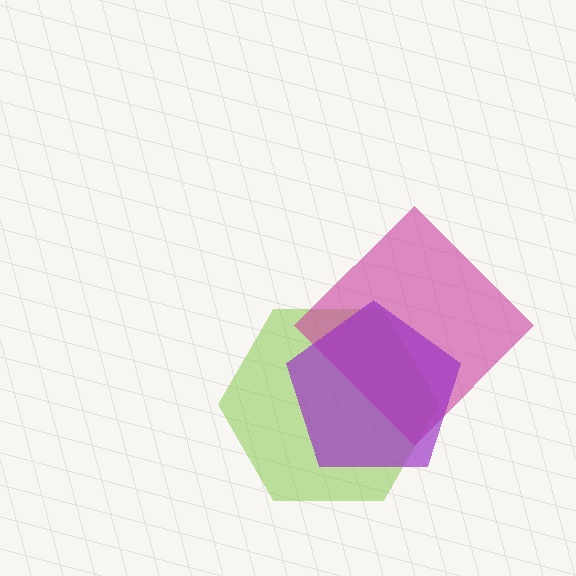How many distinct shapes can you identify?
There are 3 distinct shapes: a lime hexagon, a magenta diamond, a purple pentagon.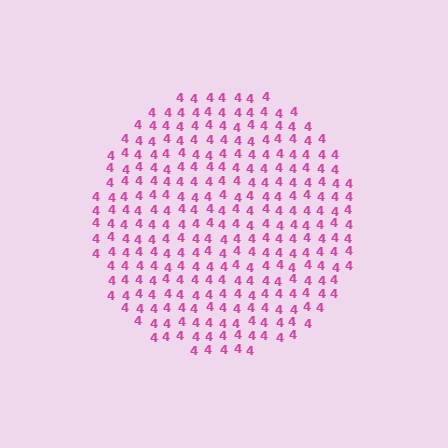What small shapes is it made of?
It is made of small digit 4's.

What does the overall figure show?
The overall figure shows a circle.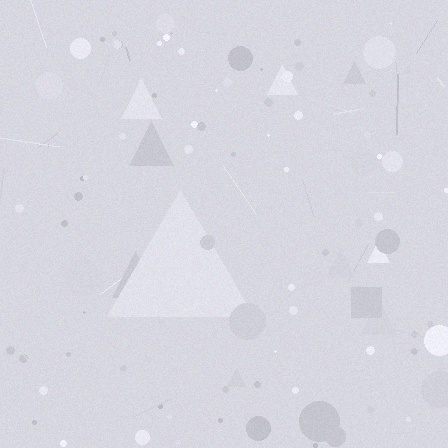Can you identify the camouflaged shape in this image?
The camouflaged shape is a triangle.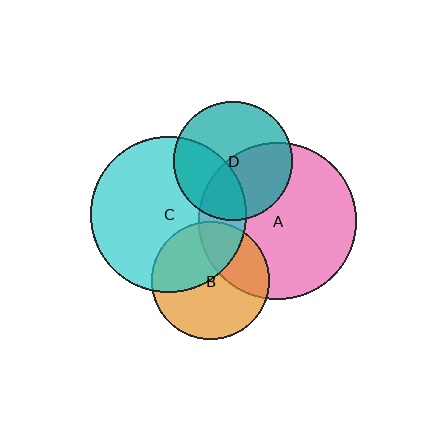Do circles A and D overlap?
Yes.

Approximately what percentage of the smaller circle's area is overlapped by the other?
Approximately 45%.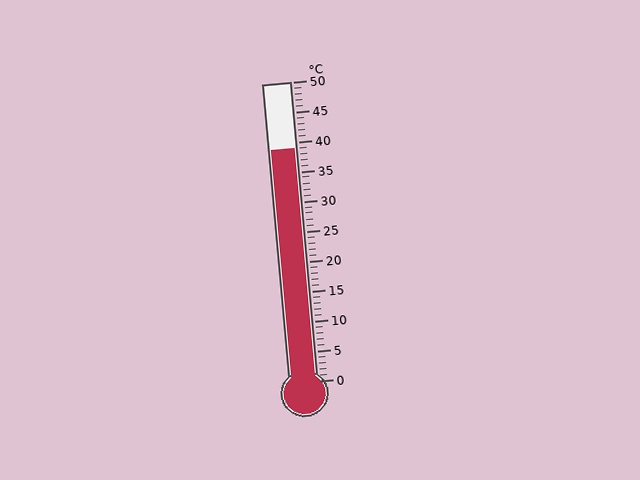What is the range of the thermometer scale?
The thermometer scale ranges from 0°C to 50°C.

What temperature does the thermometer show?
The thermometer shows approximately 39°C.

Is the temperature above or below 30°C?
The temperature is above 30°C.